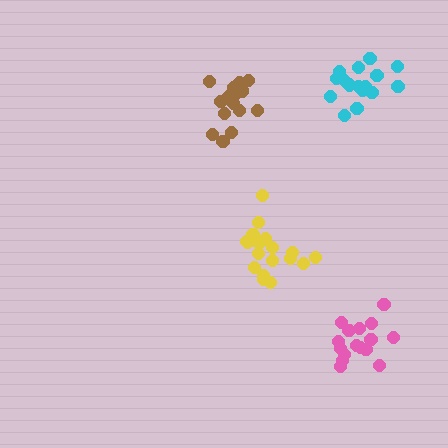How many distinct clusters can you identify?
There are 4 distinct clusters.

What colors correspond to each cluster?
The clusters are colored: pink, cyan, brown, yellow.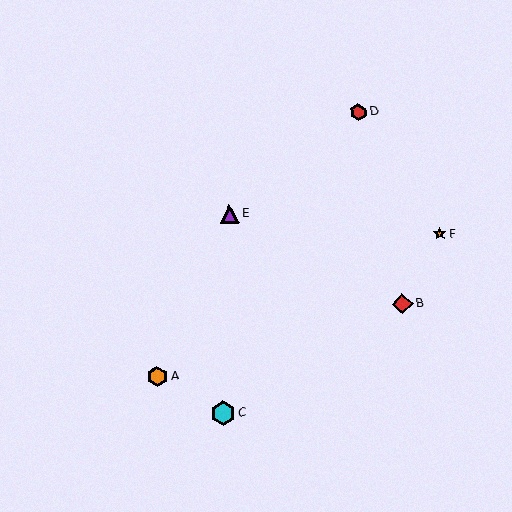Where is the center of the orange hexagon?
The center of the orange hexagon is at (158, 377).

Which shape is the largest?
The cyan hexagon (labeled C) is the largest.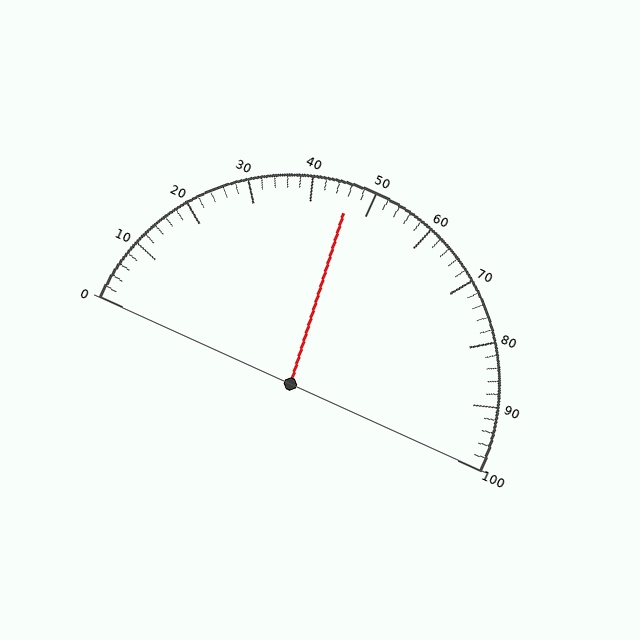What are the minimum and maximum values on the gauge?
The gauge ranges from 0 to 100.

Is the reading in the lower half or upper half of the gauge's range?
The reading is in the lower half of the range (0 to 100).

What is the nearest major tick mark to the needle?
The nearest major tick mark is 50.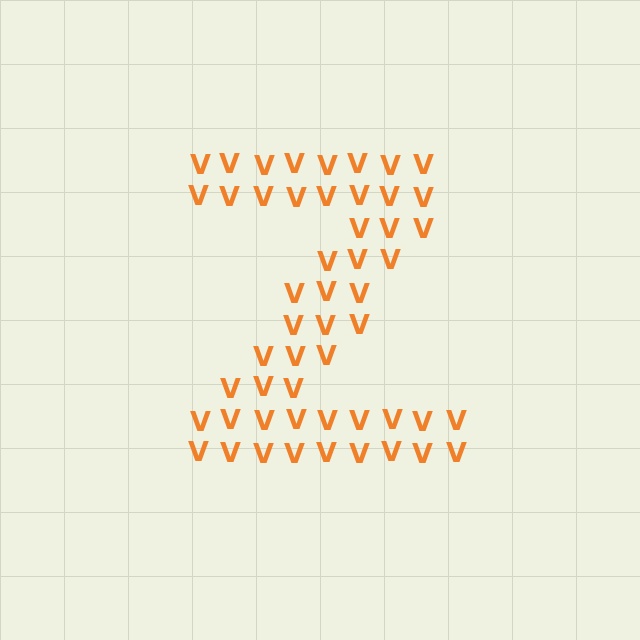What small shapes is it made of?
It is made of small letter V's.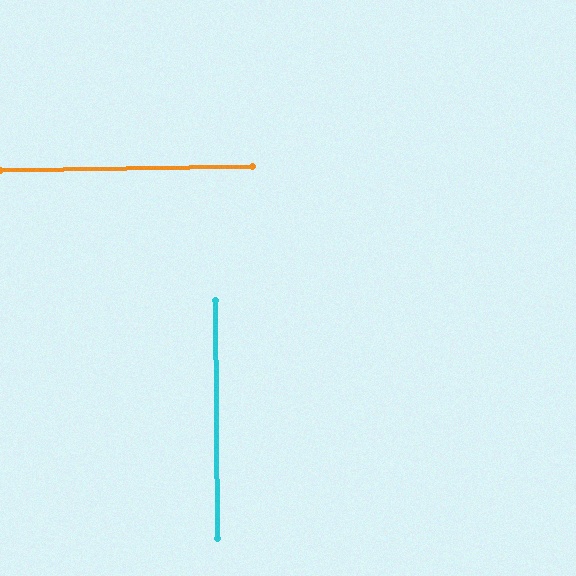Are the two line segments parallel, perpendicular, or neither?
Perpendicular — they meet at approximately 90°.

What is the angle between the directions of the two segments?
Approximately 90 degrees.